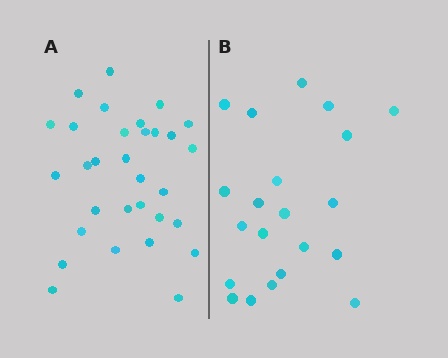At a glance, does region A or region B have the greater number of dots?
Region A (the left region) has more dots.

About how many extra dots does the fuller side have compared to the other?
Region A has roughly 10 or so more dots than region B.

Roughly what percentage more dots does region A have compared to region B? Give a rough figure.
About 50% more.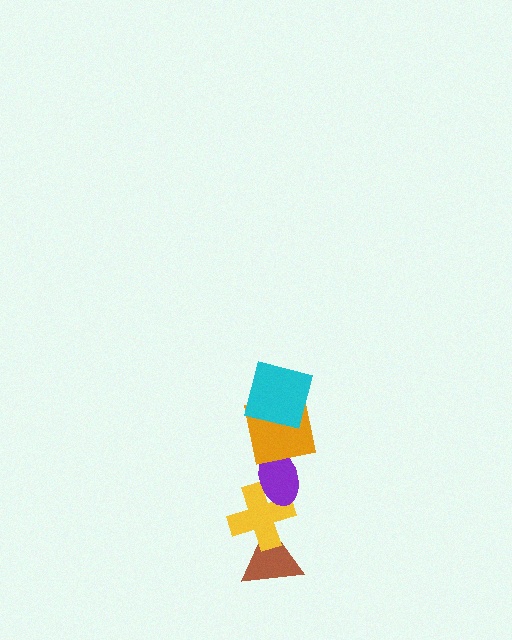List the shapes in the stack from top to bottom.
From top to bottom: the cyan square, the orange square, the purple ellipse, the yellow cross, the brown triangle.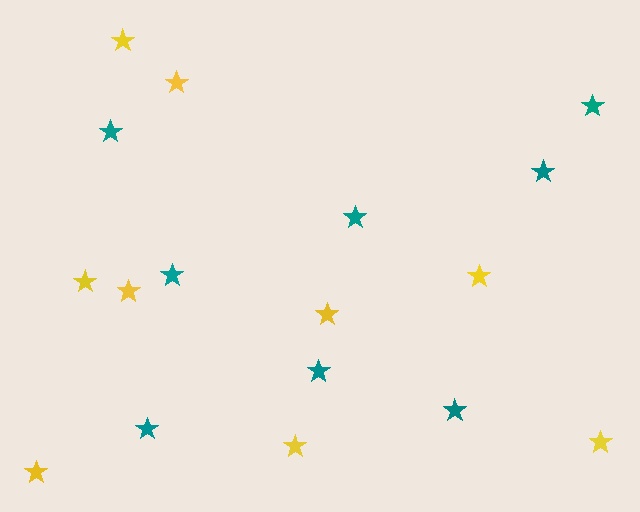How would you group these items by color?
There are 2 groups: one group of yellow stars (9) and one group of teal stars (8).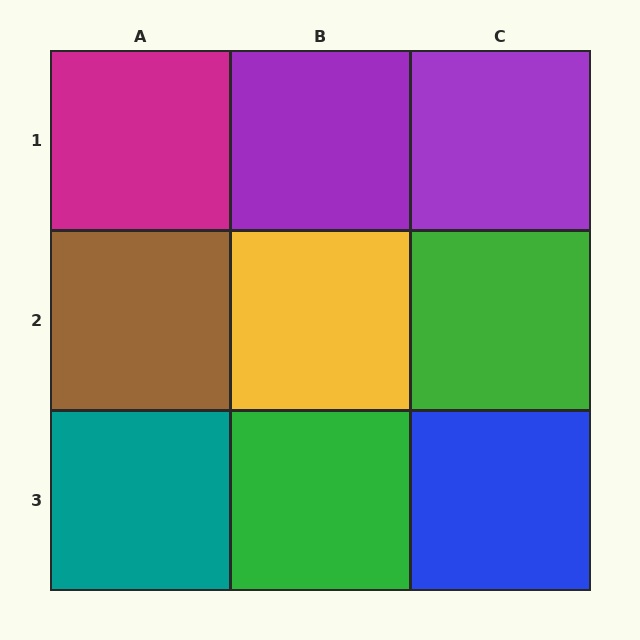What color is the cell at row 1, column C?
Purple.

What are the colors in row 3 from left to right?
Teal, green, blue.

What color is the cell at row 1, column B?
Purple.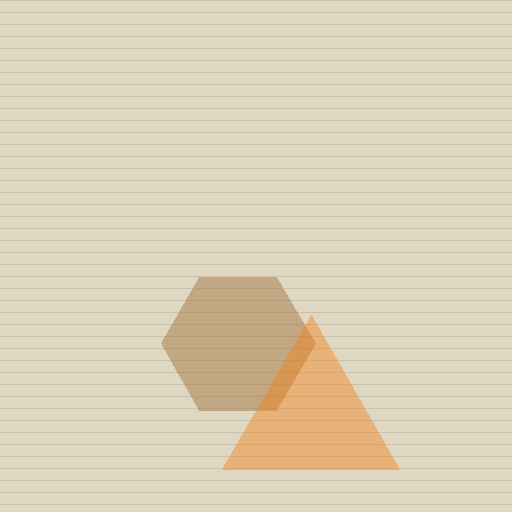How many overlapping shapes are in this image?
There are 2 overlapping shapes in the image.